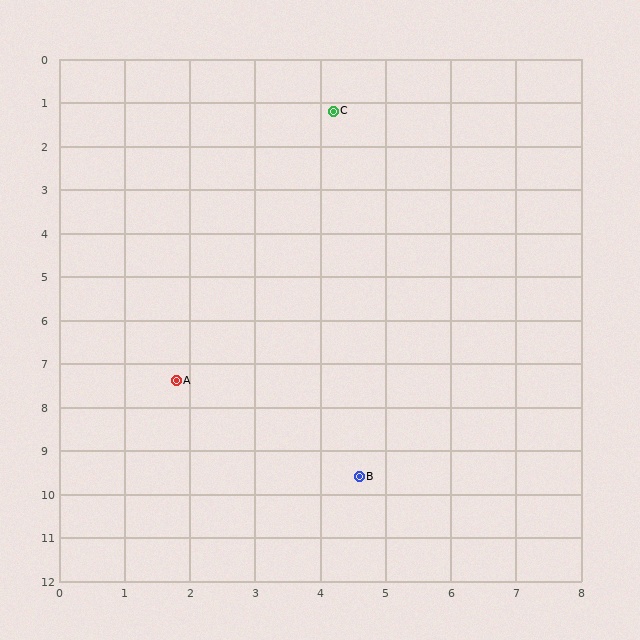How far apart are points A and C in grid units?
Points A and C are about 6.6 grid units apart.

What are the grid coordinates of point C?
Point C is at approximately (4.2, 1.2).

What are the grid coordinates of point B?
Point B is at approximately (4.6, 9.6).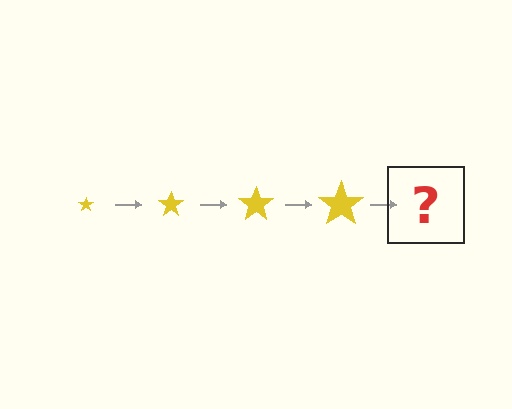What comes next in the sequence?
The next element should be a yellow star, larger than the previous one.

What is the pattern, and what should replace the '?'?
The pattern is that the star gets progressively larger each step. The '?' should be a yellow star, larger than the previous one.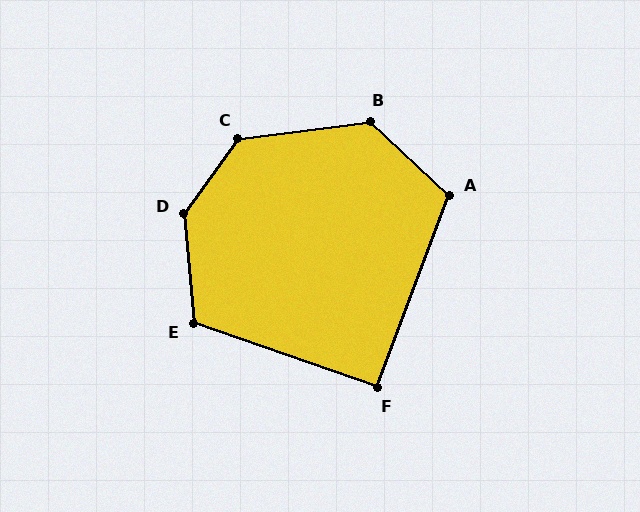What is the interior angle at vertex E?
Approximately 114 degrees (obtuse).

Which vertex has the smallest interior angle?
F, at approximately 91 degrees.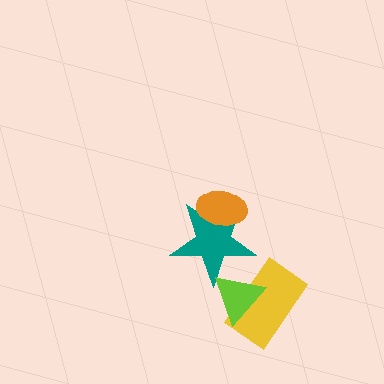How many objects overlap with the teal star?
2 objects overlap with the teal star.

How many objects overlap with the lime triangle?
2 objects overlap with the lime triangle.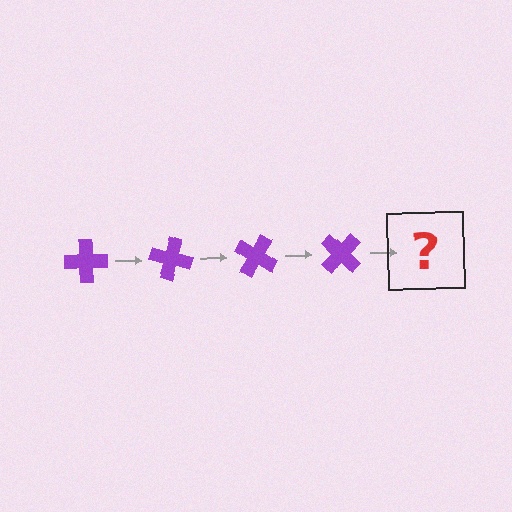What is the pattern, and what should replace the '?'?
The pattern is that the cross rotates 15 degrees each step. The '?' should be a purple cross rotated 60 degrees.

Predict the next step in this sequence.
The next step is a purple cross rotated 60 degrees.